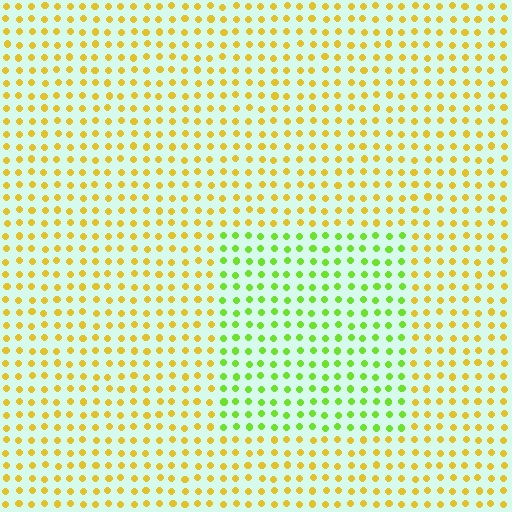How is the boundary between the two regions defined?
The boundary is defined purely by a slight shift in hue (about 49 degrees). Spacing, size, and orientation are identical on both sides.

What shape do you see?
I see a rectangle.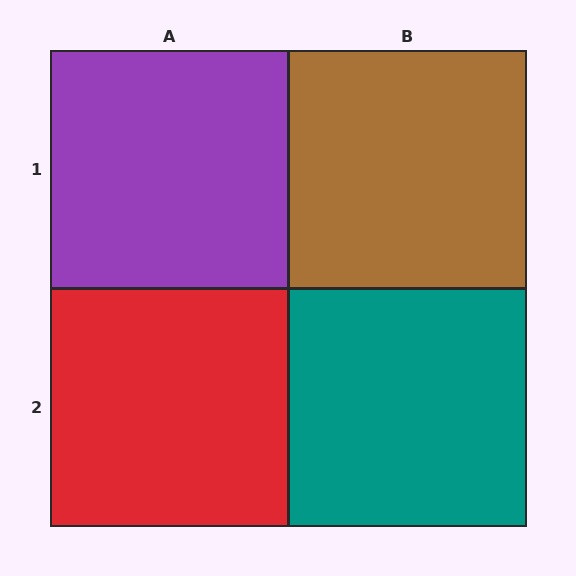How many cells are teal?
1 cell is teal.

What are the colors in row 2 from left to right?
Red, teal.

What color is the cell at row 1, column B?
Brown.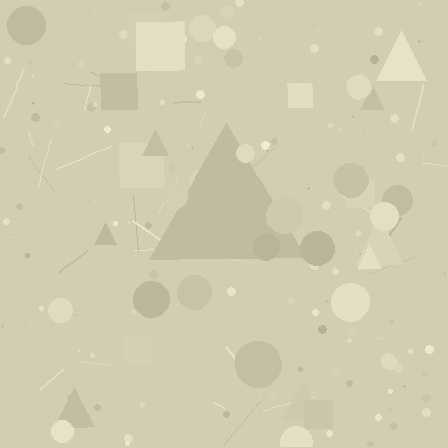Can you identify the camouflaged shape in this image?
The camouflaged shape is a triangle.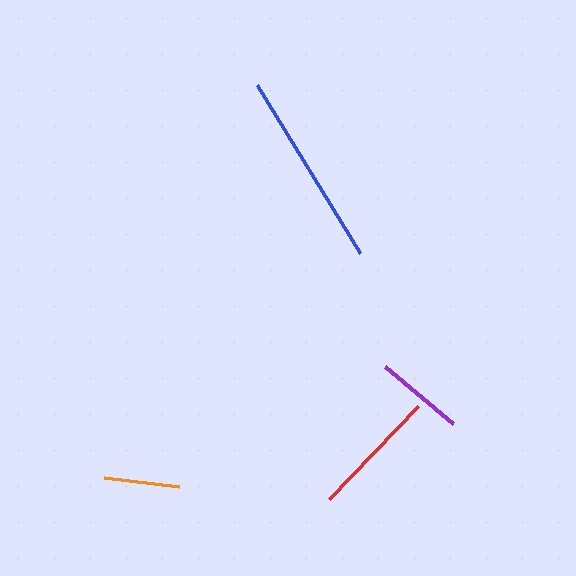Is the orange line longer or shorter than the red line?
The red line is longer than the orange line.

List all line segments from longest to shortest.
From longest to shortest: blue, red, purple, orange.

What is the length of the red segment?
The red segment is approximately 129 pixels long.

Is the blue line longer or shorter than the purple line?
The blue line is longer than the purple line.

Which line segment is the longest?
The blue line is the longest at approximately 197 pixels.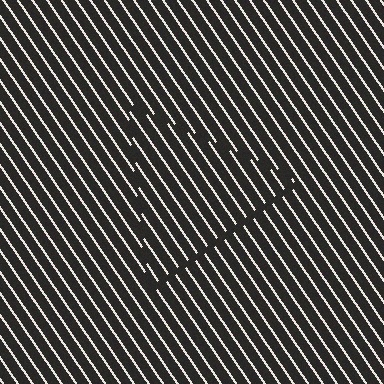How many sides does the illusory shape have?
3 sides — the line-ends trace a triangle.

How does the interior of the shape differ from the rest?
The interior of the shape contains the same grating, shifted by half a period — the contour is defined by the phase discontinuity where line-ends from the inner and outer gratings abut.